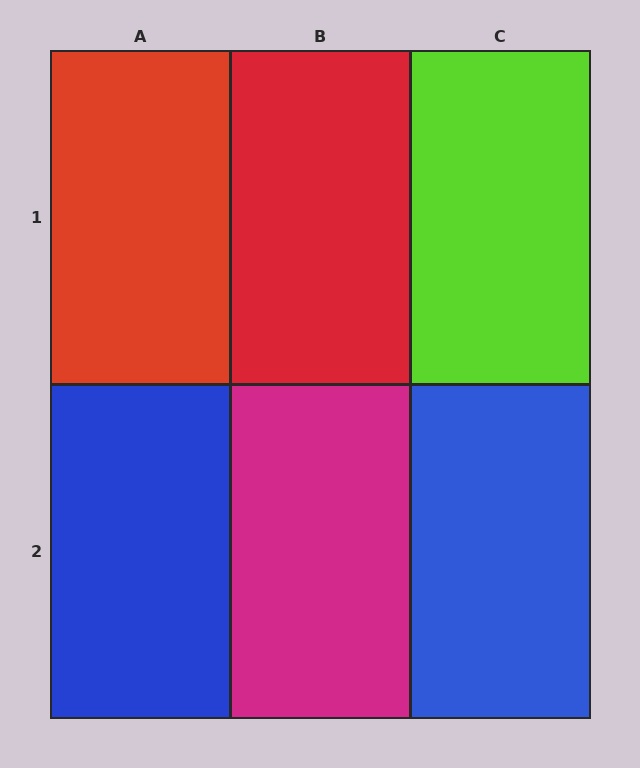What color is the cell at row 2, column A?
Blue.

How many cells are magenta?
1 cell is magenta.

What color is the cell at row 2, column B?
Magenta.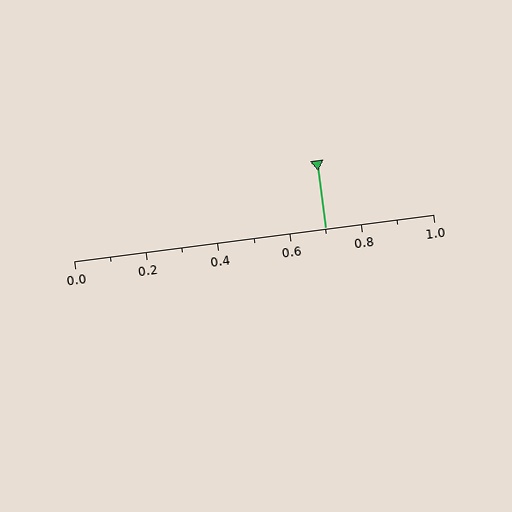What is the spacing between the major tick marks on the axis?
The major ticks are spaced 0.2 apart.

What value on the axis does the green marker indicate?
The marker indicates approximately 0.7.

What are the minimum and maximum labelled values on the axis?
The axis runs from 0.0 to 1.0.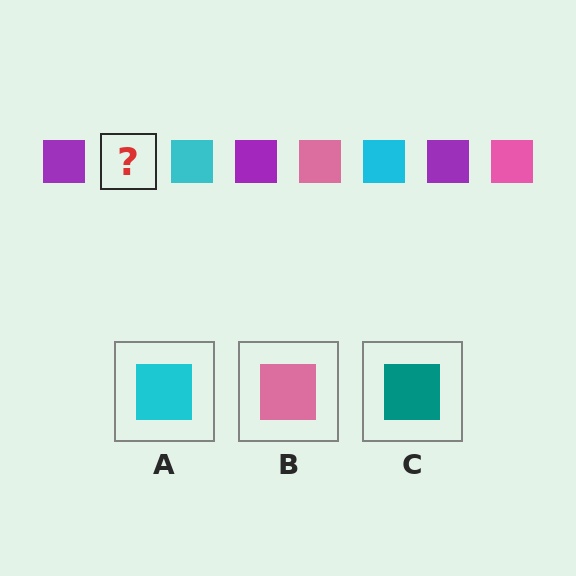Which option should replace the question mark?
Option B.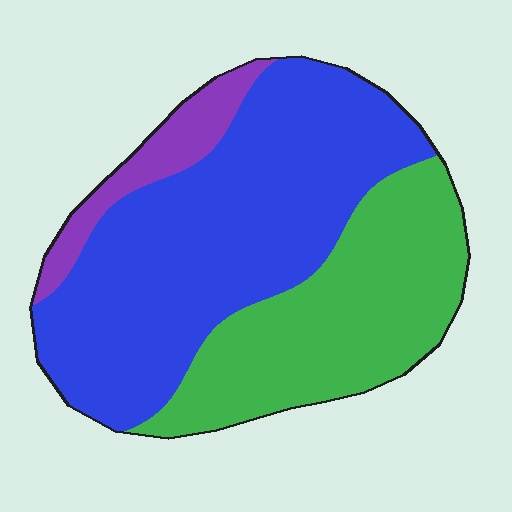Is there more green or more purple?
Green.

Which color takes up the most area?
Blue, at roughly 55%.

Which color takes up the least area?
Purple, at roughly 10%.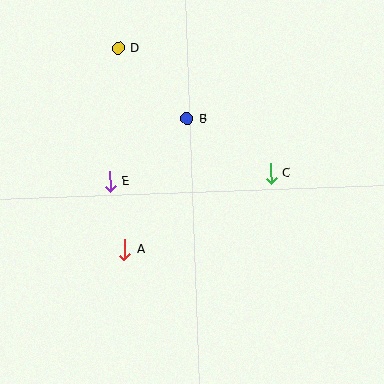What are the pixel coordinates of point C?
Point C is at (271, 173).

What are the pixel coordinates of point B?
Point B is at (187, 119).